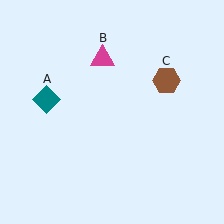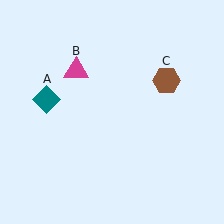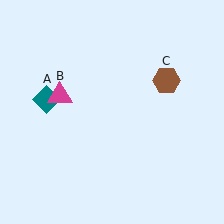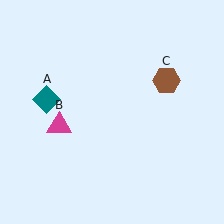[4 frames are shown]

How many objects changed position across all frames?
1 object changed position: magenta triangle (object B).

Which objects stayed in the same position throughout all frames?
Teal diamond (object A) and brown hexagon (object C) remained stationary.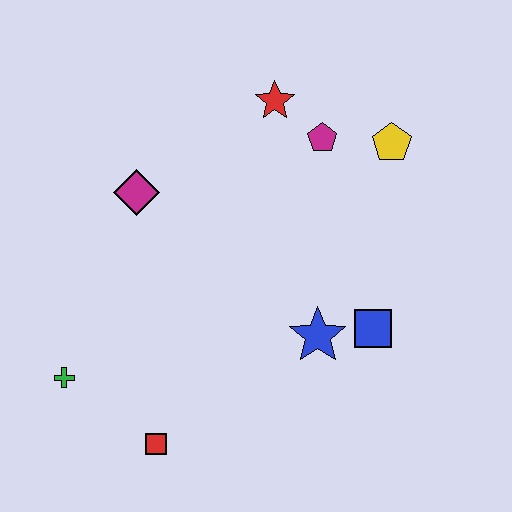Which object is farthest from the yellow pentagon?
The green cross is farthest from the yellow pentagon.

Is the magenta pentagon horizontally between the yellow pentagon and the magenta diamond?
Yes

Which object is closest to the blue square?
The blue star is closest to the blue square.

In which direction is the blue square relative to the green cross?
The blue square is to the right of the green cross.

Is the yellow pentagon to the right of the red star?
Yes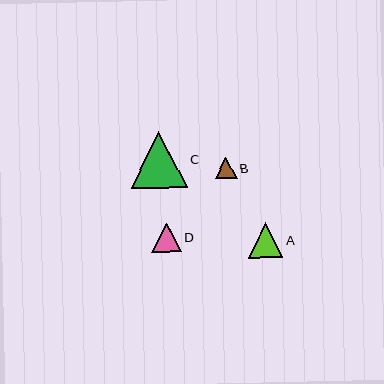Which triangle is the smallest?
Triangle B is the smallest with a size of approximately 22 pixels.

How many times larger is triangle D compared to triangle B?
Triangle D is approximately 1.4 times the size of triangle B.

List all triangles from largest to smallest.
From largest to smallest: C, A, D, B.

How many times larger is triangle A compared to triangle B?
Triangle A is approximately 1.6 times the size of triangle B.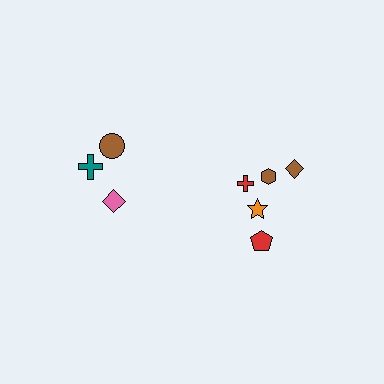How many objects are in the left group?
There are 3 objects.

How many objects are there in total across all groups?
There are 8 objects.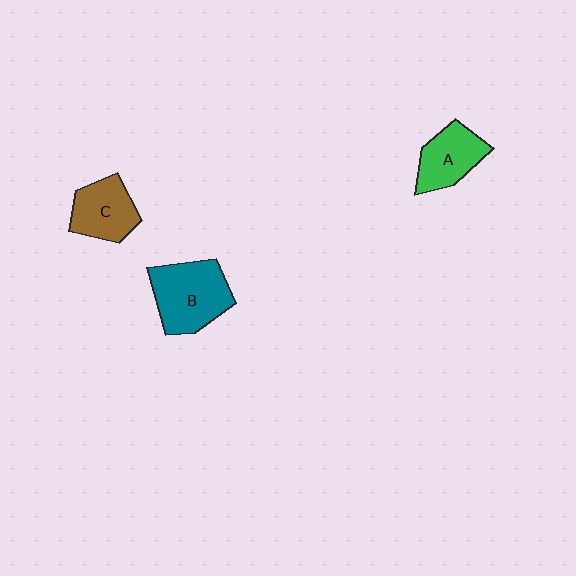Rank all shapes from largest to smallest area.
From largest to smallest: B (teal), C (brown), A (green).